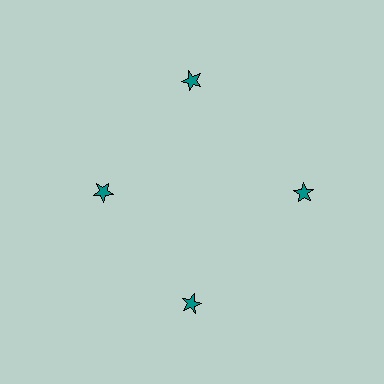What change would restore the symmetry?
The symmetry would be restored by moving it outward, back onto the ring so that all 4 stars sit at equal angles and equal distance from the center.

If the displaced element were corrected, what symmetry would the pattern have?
It would have 4-fold rotational symmetry — the pattern would map onto itself every 90 degrees.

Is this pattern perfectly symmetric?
No. The 4 teal stars are arranged in a ring, but one element near the 9 o'clock position is pulled inward toward the center, breaking the 4-fold rotational symmetry.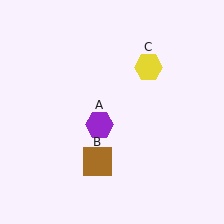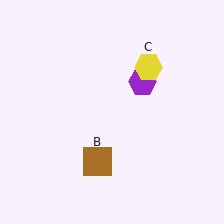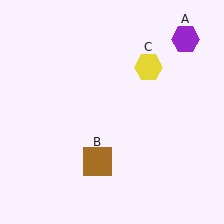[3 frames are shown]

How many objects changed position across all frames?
1 object changed position: purple hexagon (object A).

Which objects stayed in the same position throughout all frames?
Brown square (object B) and yellow hexagon (object C) remained stationary.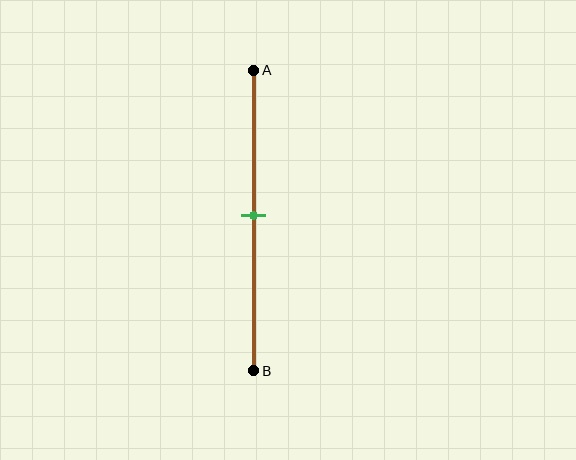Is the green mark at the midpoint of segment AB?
Yes, the mark is approximately at the midpoint.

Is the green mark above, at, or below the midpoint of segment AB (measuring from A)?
The green mark is approximately at the midpoint of segment AB.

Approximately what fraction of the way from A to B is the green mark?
The green mark is approximately 50% of the way from A to B.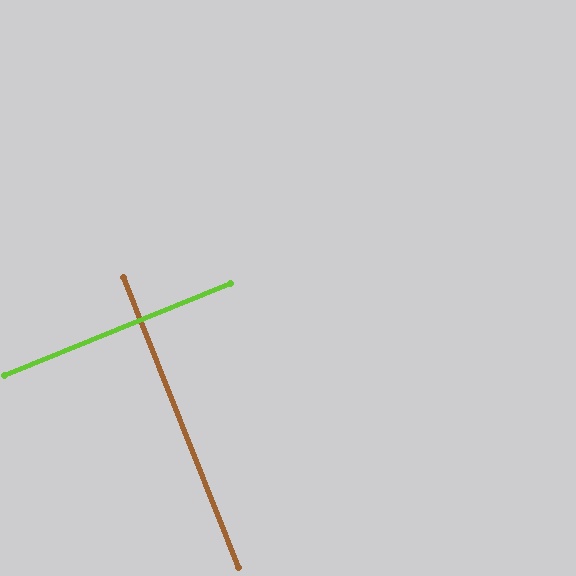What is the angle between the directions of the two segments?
Approximately 89 degrees.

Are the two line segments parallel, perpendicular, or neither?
Perpendicular — they meet at approximately 89°.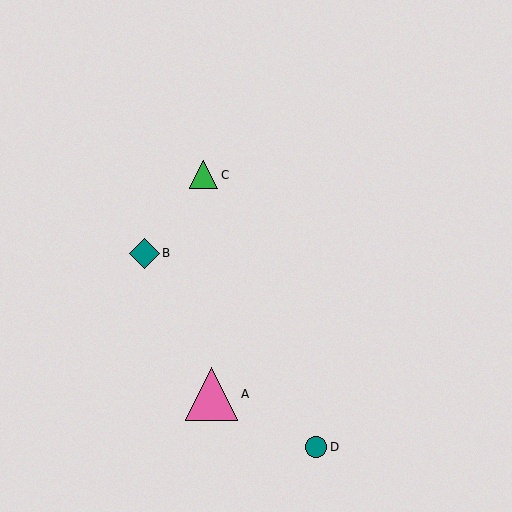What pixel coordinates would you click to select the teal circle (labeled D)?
Click at (316, 447) to select the teal circle D.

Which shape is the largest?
The pink triangle (labeled A) is the largest.